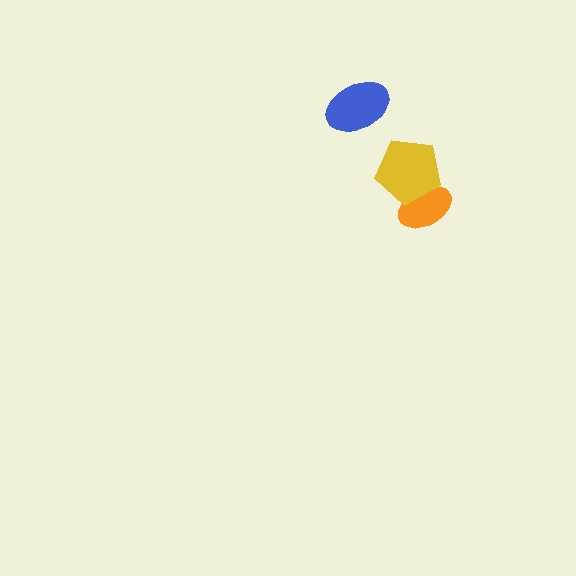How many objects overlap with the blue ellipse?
0 objects overlap with the blue ellipse.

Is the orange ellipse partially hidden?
Yes, it is partially covered by another shape.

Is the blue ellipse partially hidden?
No, no other shape covers it.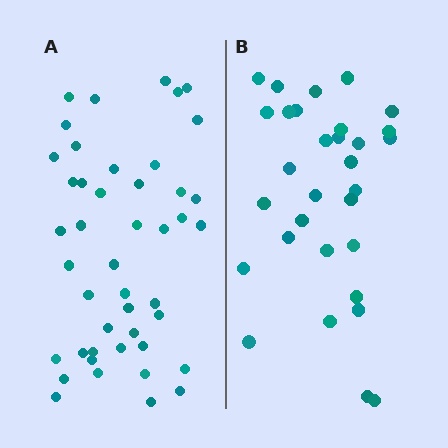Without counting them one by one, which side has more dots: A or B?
Region A (the left region) has more dots.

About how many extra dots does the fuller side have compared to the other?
Region A has approximately 15 more dots than region B.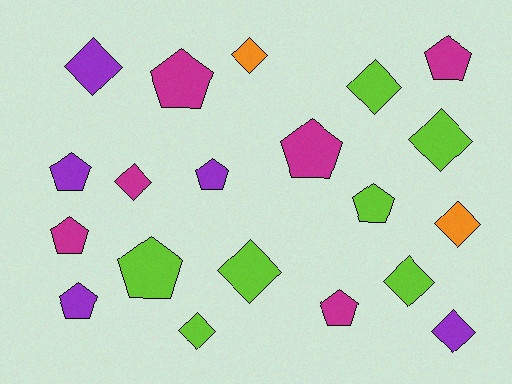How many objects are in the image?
There are 20 objects.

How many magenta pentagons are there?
There are 5 magenta pentagons.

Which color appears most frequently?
Lime, with 7 objects.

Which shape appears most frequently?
Pentagon, with 10 objects.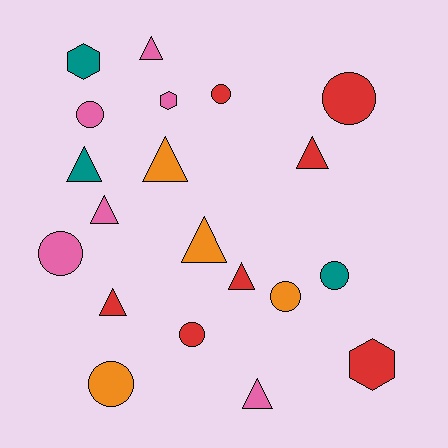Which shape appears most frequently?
Triangle, with 9 objects.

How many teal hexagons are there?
There is 1 teal hexagon.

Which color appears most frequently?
Red, with 7 objects.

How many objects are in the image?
There are 20 objects.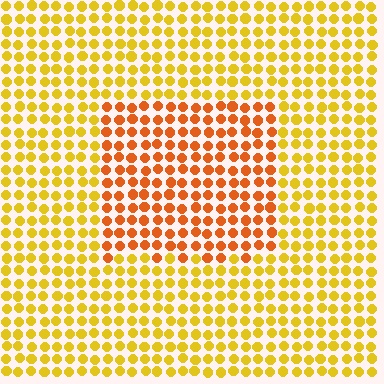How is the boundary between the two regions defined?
The boundary is defined purely by a slight shift in hue (about 31 degrees). Spacing, size, and orientation are identical on both sides.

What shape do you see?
I see a rectangle.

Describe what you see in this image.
The image is filled with small yellow elements in a uniform arrangement. A rectangle-shaped region is visible where the elements are tinted to a slightly different hue, forming a subtle color boundary.